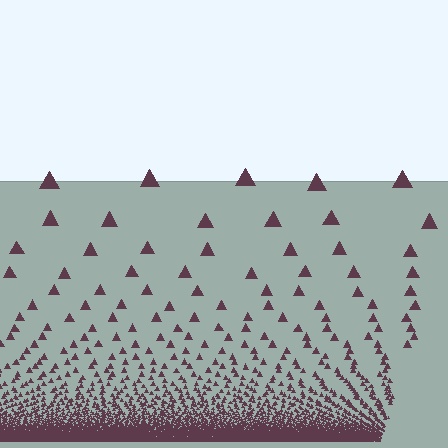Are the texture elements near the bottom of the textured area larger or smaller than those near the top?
Smaller. The gradient is inverted — elements near the bottom are smaller and denser.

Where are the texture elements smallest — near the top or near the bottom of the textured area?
Near the bottom.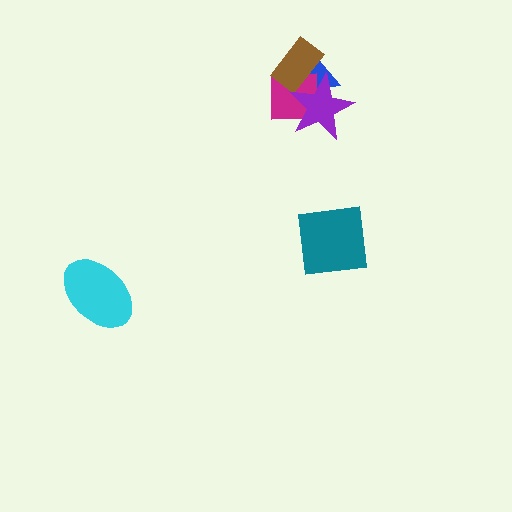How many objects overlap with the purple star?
3 objects overlap with the purple star.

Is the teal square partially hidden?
No, no other shape covers it.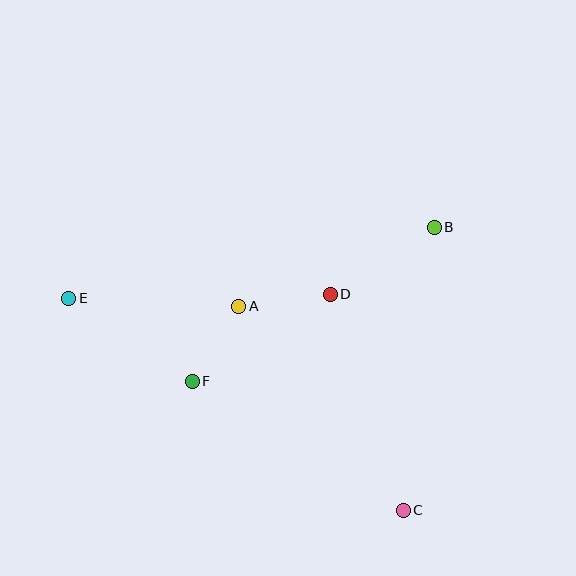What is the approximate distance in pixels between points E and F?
The distance between E and F is approximately 149 pixels.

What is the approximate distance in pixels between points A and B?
The distance between A and B is approximately 210 pixels.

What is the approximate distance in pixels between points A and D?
The distance between A and D is approximately 92 pixels.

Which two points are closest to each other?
Points A and F are closest to each other.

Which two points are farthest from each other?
Points C and E are farthest from each other.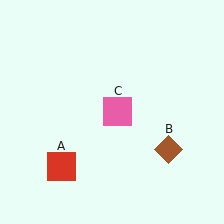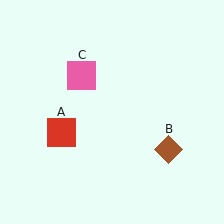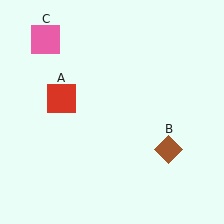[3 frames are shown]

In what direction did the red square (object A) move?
The red square (object A) moved up.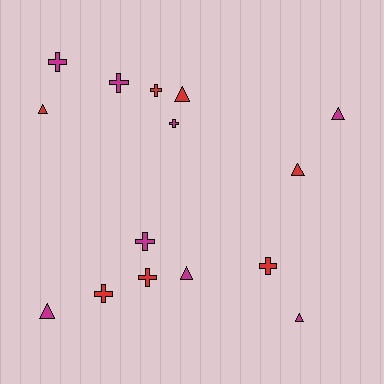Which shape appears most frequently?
Cross, with 8 objects.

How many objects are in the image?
There are 15 objects.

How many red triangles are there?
There are 3 red triangles.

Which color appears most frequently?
Magenta, with 8 objects.